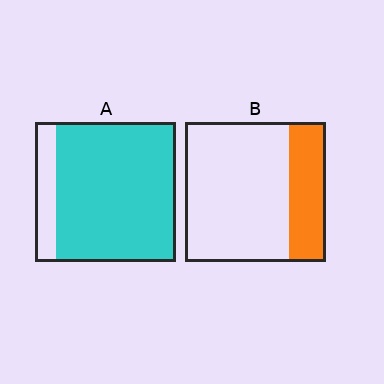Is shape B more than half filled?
No.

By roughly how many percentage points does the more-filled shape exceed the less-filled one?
By roughly 60 percentage points (A over B).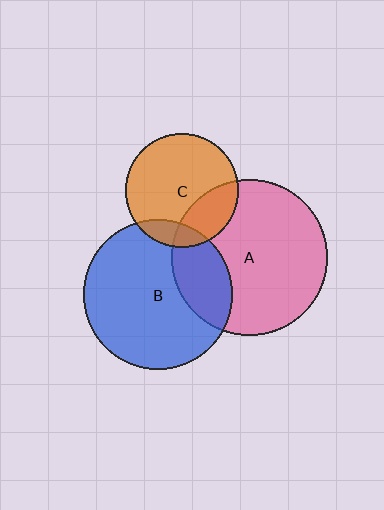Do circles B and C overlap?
Yes.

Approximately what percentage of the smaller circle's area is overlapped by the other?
Approximately 15%.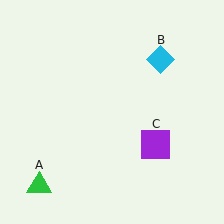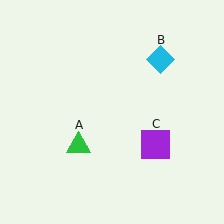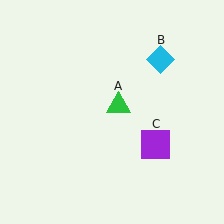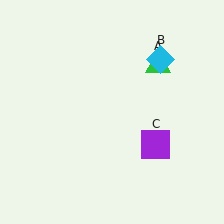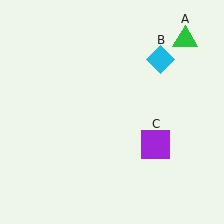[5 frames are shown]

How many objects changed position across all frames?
1 object changed position: green triangle (object A).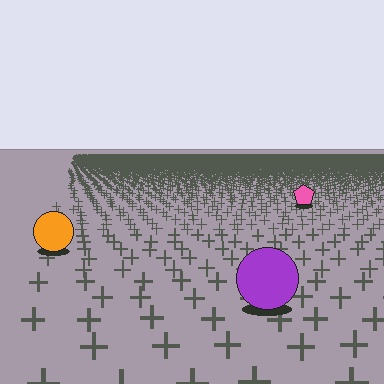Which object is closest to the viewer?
The purple circle is closest. The texture marks near it are larger and more spread out.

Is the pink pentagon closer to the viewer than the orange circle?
No. The orange circle is closer — you can tell from the texture gradient: the ground texture is coarser near it.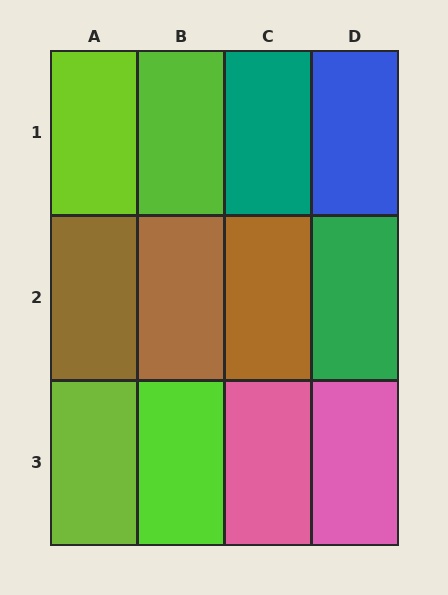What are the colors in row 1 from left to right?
Lime, lime, teal, blue.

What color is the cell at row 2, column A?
Brown.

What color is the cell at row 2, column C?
Brown.